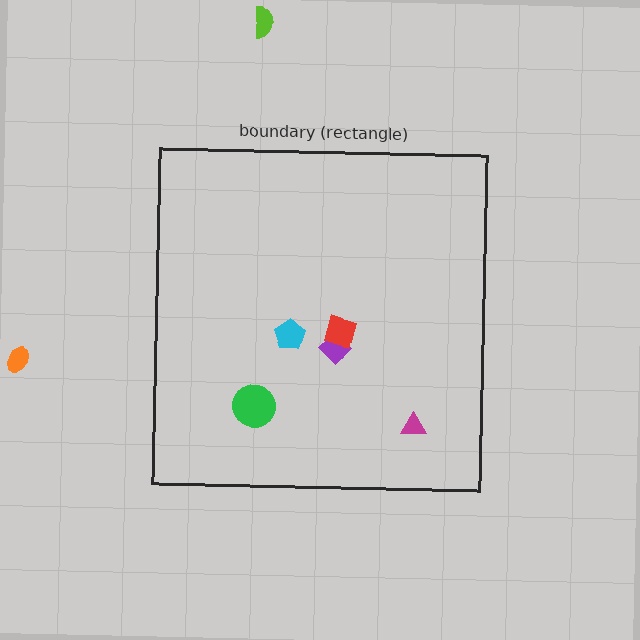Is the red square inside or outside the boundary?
Inside.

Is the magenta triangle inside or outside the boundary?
Inside.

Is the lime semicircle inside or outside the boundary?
Outside.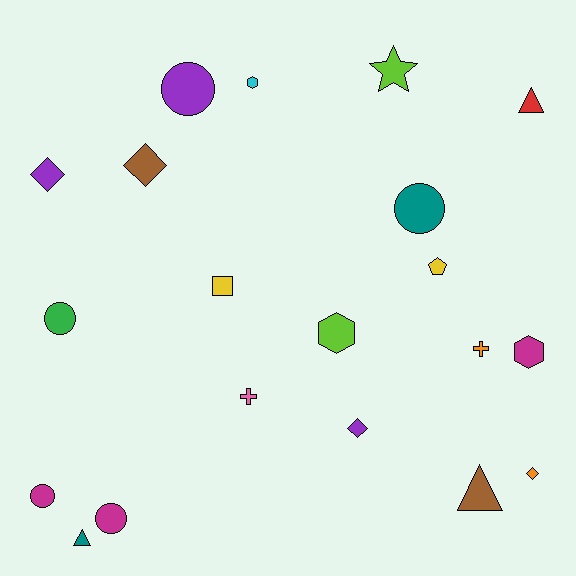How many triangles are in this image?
There are 3 triangles.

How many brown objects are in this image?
There are 2 brown objects.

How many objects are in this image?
There are 20 objects.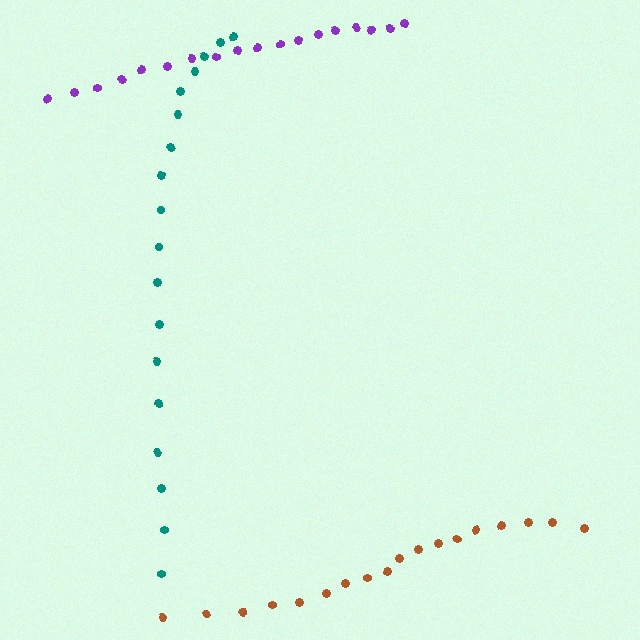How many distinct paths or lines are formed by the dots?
There are 3 distinct paths.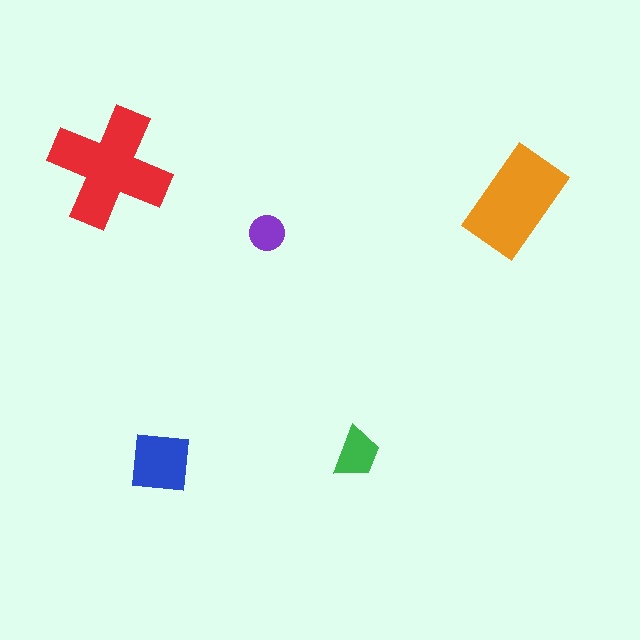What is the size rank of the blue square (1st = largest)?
3rd.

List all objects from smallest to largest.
The purple circle, the green trapezoid, the blue square, the orange rectangle, the red cross.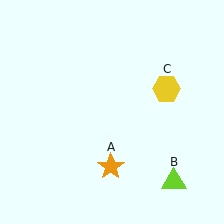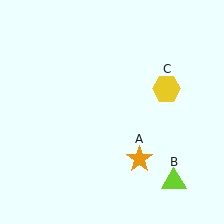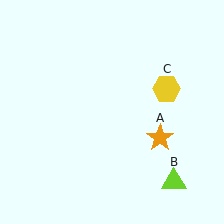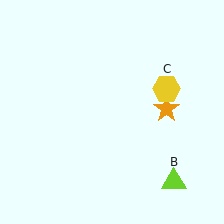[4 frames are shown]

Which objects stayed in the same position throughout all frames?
Lime triangle (object B) and yellow hexagon (object C) remained stationary.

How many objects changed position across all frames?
1 object changed position: orange star (object A).